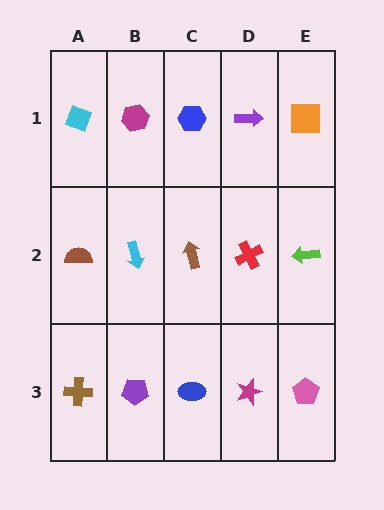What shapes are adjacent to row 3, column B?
A cyan arrow (row 2, column B), a brown cross (row 3, column A), a blue ellipse (row 3, column C).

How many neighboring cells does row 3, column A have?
2.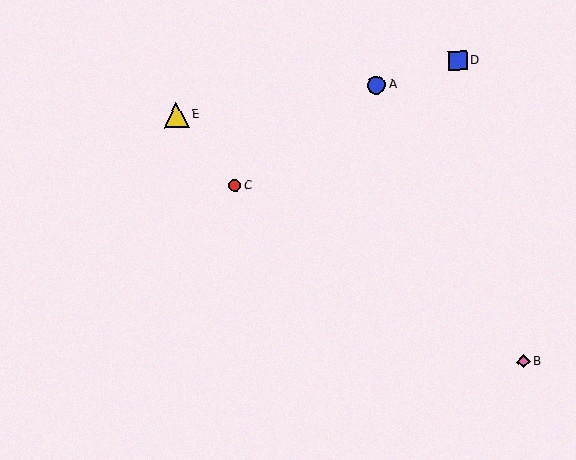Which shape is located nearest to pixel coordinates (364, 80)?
The blue circle (labeled A) at (377, 85) is nearest to that location.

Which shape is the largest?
The yellow triangle (labeled E) is the largest.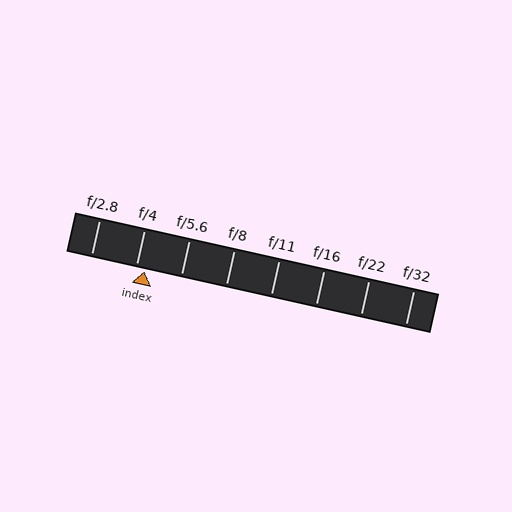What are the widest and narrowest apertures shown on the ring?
The widest aperture shown is f/2.8 and the narrowest is f/32.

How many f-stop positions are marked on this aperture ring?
There are 8 f-stop positions marked.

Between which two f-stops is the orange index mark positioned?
The index mark is between f/4 and f/5.6.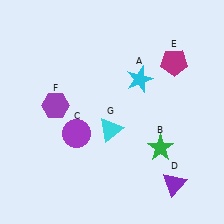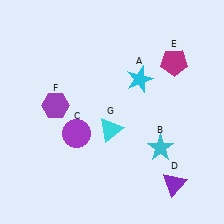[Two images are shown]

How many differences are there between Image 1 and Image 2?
There is 1 difference between the two images.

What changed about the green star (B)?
In Image 1, B is green. In Image 2, it changed to cyan.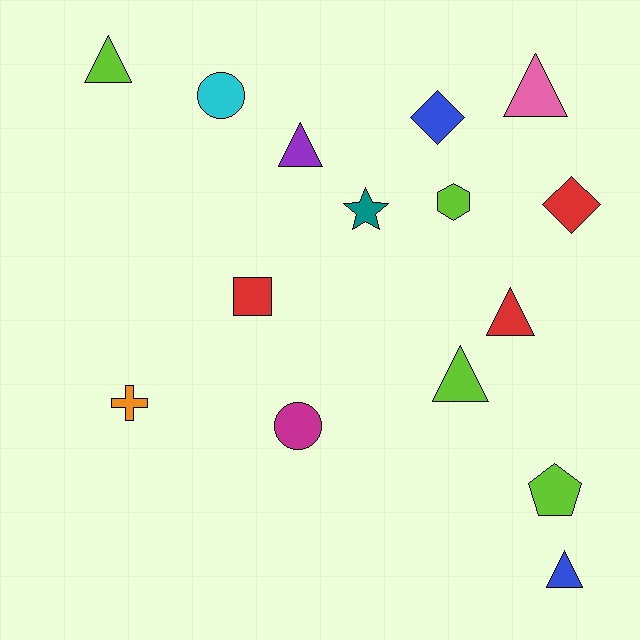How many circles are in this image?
There are 2 circles.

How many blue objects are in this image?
There are 2 blue objects.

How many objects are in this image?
There are 15 objects.